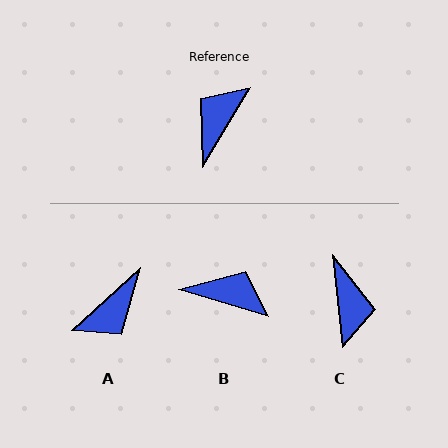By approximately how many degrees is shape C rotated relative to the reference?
Approximately 144 degrees clockwise.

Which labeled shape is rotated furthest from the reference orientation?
A, about 162 degrees away.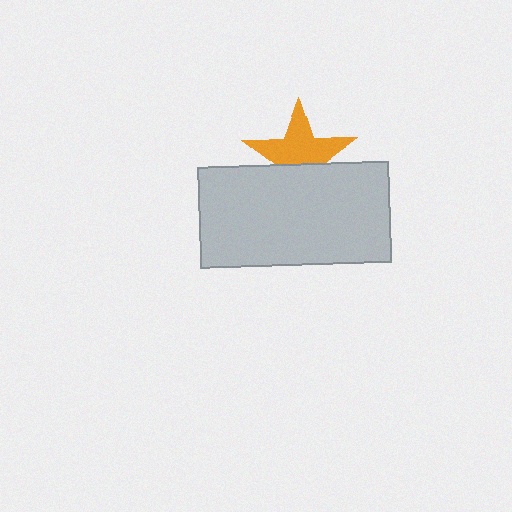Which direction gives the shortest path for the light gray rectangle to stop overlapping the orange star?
Moving down gives the shortest separation.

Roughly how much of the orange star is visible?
About half of it is visible (roughly 63%).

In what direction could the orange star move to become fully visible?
The orange star could move up. That would shift it out from behind the light gray rectangle entirely.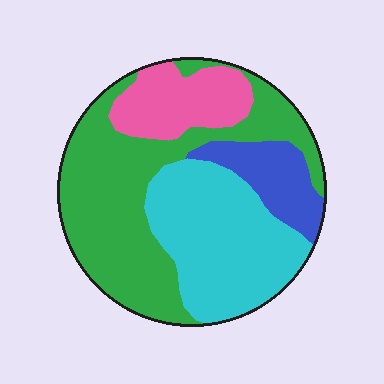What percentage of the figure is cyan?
Cyan covers about 30% of the figure.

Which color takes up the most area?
Green, at roughly 45%.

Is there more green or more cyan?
Green.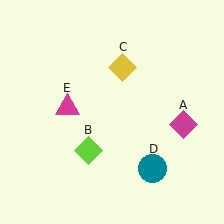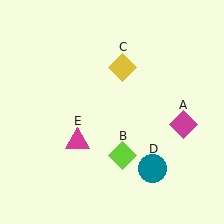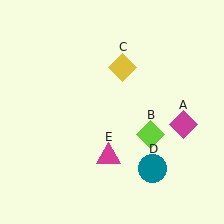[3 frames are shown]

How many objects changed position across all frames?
2 objects changed position: lime diamond (object B), magenta triangle (object E).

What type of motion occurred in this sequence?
The lime diamond (object B), magenta triangle (object E) rotated counterclockwise around the center of the scene.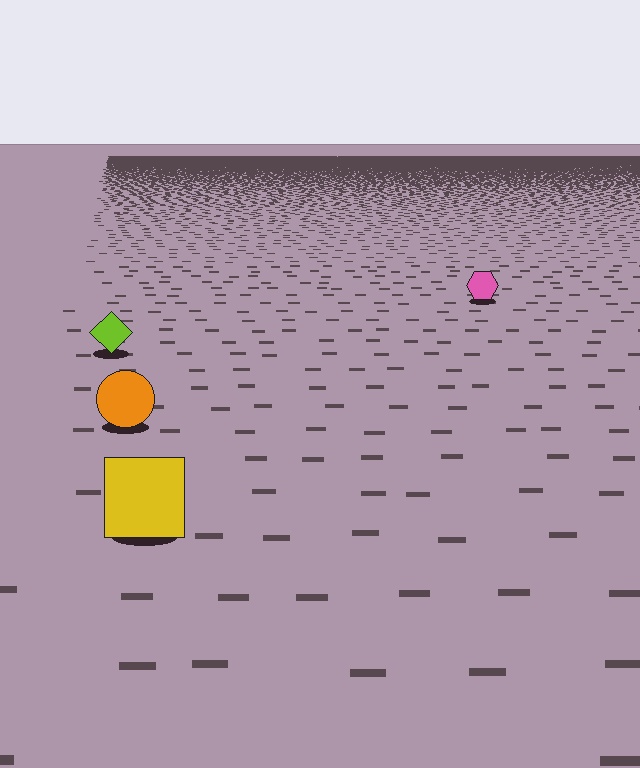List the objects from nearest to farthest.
From nearest to farthest: the yellow square, the orange circle, the lime diamond, the pink hexagon.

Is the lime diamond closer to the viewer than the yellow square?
No. The yellow square is closer — you can tell from the texture gradient: the ground texture is coarser near it.